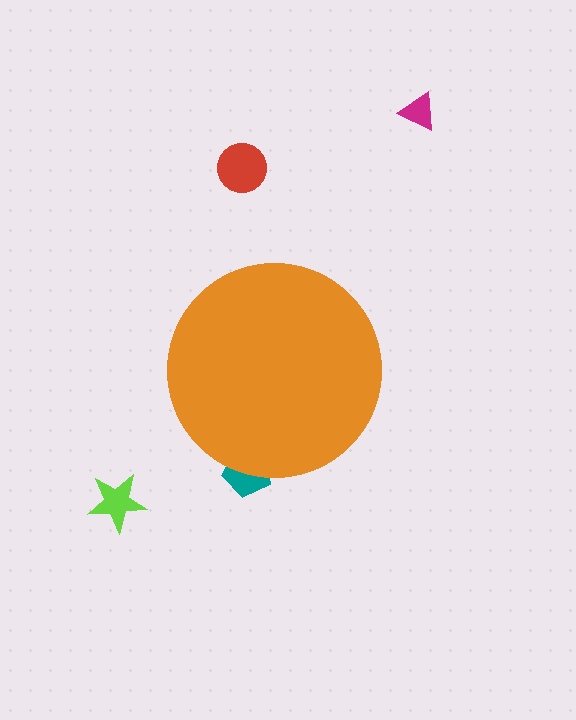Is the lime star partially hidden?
No, the lime star is fully visible.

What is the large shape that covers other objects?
An orange circle.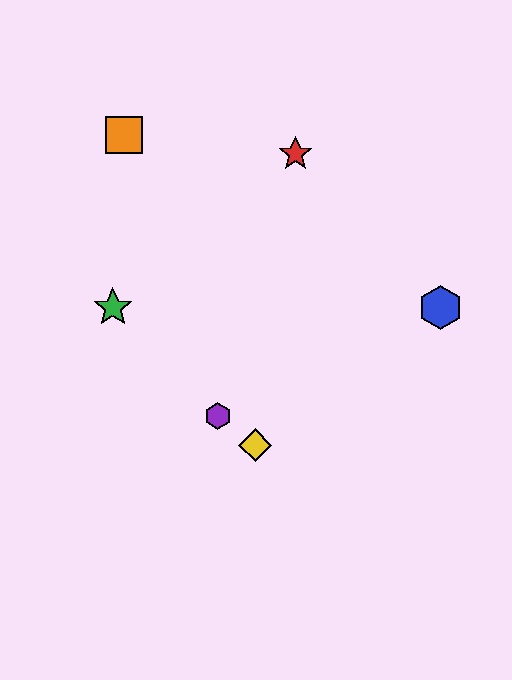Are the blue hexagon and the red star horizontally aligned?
No, the blue hexagon is at y≈308 and the red star is at y≈154.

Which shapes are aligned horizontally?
The blue hexagon, the green star are aligned horizontally.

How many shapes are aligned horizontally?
2 shapes (the blue hexagon, the green star) are aligned horizontally.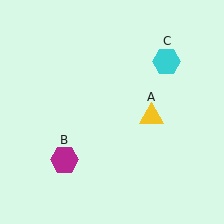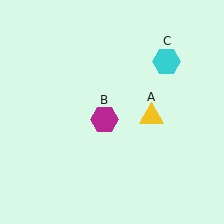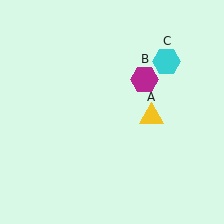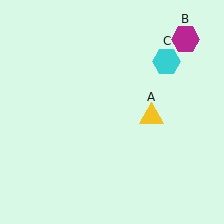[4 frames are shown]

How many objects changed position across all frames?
1 object changed position: magenta hexagon (object B).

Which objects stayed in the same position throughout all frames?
Yellow triangle (object A) and cyan hexagon (object C) remained stationary.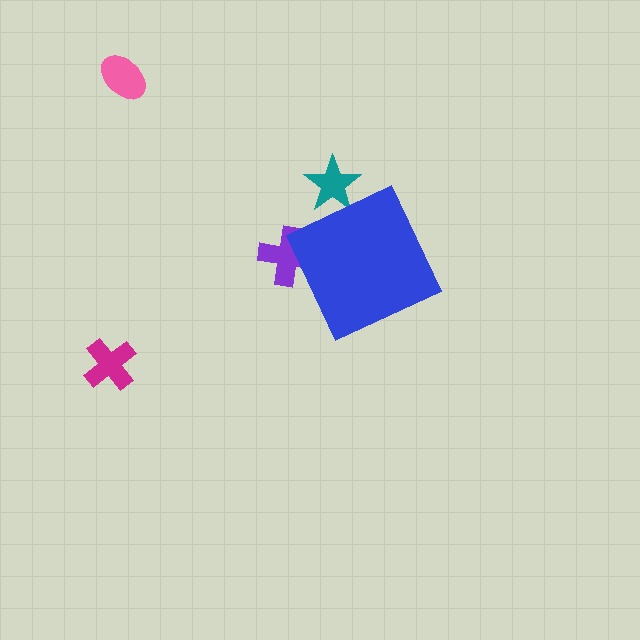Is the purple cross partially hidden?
Yes, the purple cross is partially hidden behind the blue diamond.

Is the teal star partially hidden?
Yes, the teal star is partially hidden behind the blue diamond.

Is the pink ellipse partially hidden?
No, the pink ellipse is fully visible.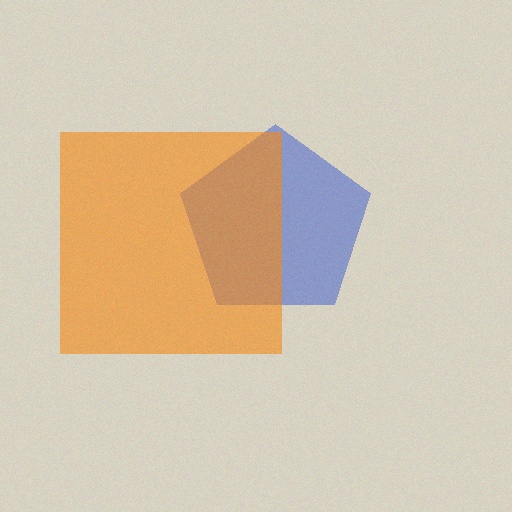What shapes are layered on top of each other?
The layered shapes are: a blue pentagon, an orange square.